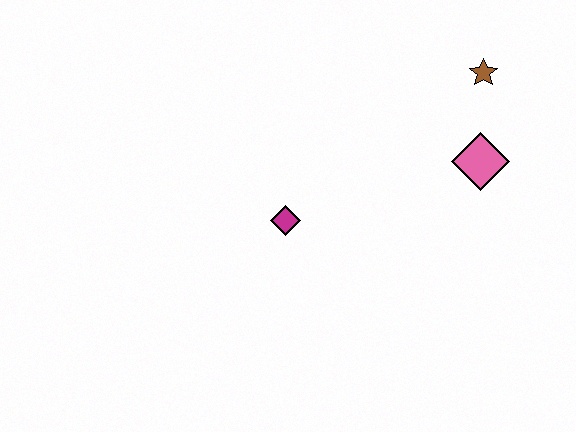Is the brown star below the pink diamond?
No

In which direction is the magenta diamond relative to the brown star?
The magenta diamond is to the left of the brown star.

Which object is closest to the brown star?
The pink diamond is closest to the brown star.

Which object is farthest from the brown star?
The magenta diamond is farthest from the brown star.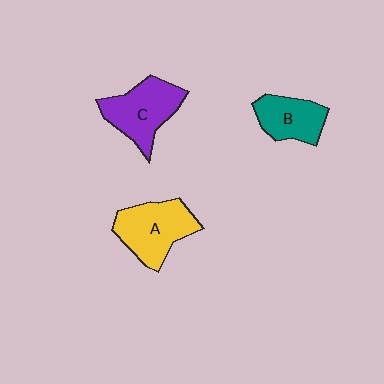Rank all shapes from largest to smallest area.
From largest to smallest: A (yellow), C (purple), B (teal).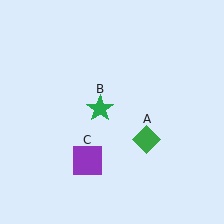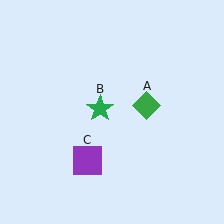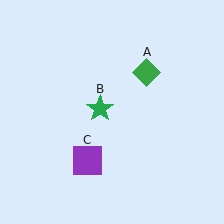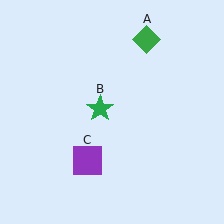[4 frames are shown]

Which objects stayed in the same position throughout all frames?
Green star (object B) and purple square (object C) remained stationary.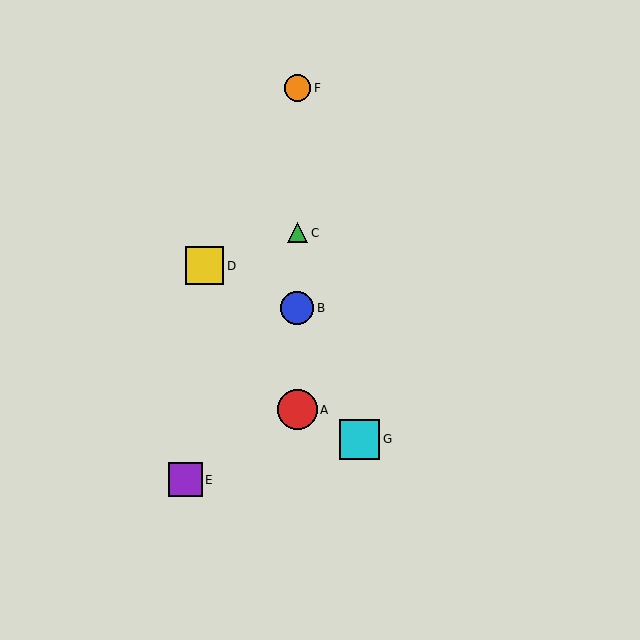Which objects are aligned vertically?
Objects A, B, C, F are aligned vertically.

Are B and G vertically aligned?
No, B is at x≈297 and G is at x≈360.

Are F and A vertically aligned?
Yes, both are at x≈297.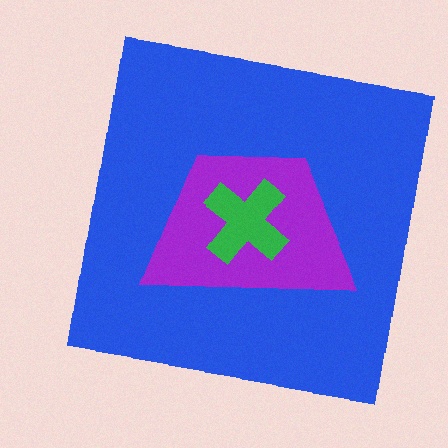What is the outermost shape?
The blue square.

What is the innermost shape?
The green cross.